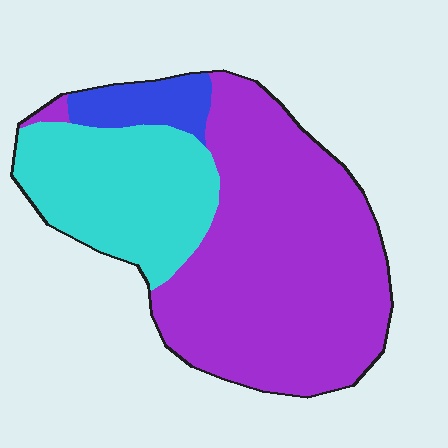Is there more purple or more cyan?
Purple.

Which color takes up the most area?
Purple, at roughly 65%.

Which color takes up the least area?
Blue, at roughly 10%.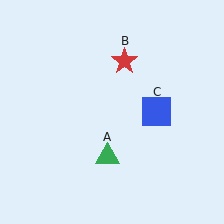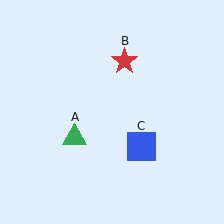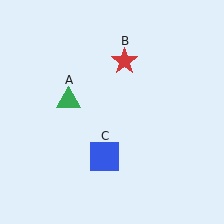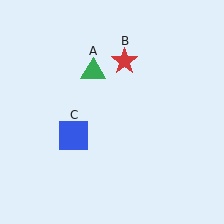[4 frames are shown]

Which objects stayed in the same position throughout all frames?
Red star (object B) remained stationary.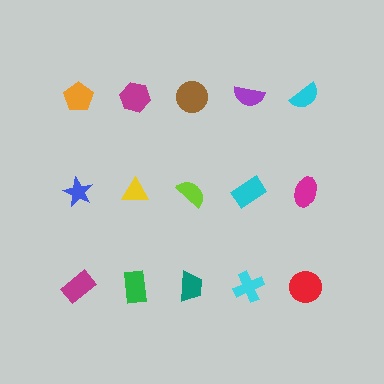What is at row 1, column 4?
A purple semicircle.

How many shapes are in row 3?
5 shapes.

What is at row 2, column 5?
A magenta ellipse.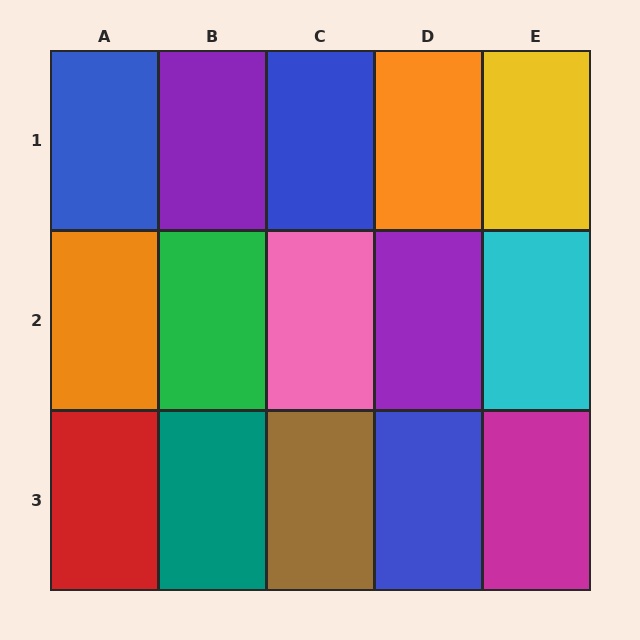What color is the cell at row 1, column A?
Blue.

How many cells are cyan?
1 cell is cyan.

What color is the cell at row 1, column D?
Orange.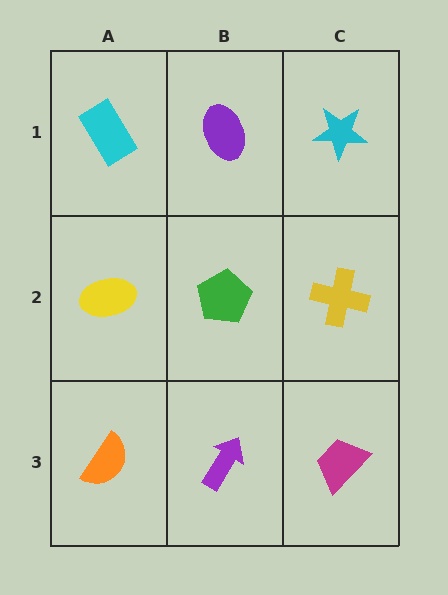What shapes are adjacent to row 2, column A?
A cyan rectangle (row 1, column A), an orange semicircle (row 3, column A), a green pentagon (row 2, column B).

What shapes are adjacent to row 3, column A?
A yellow ellipse (row 2, column A), a purple arrow (row 3, column B).